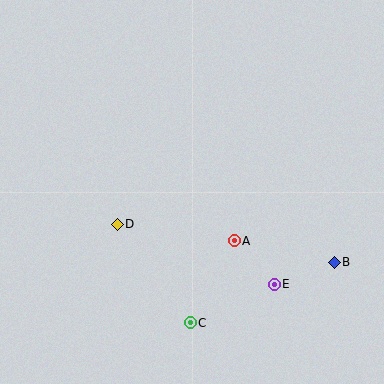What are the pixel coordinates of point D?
Point D is at (117, 224).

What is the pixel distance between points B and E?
The distance between B and E is 64 pixels.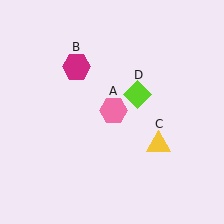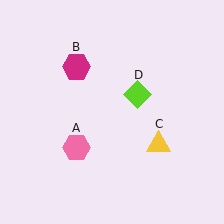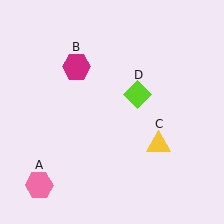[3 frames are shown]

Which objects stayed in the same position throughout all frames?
Magenta hexagon (object B) and yellow triangle (object C) and lime diamond (object D) remained stationary.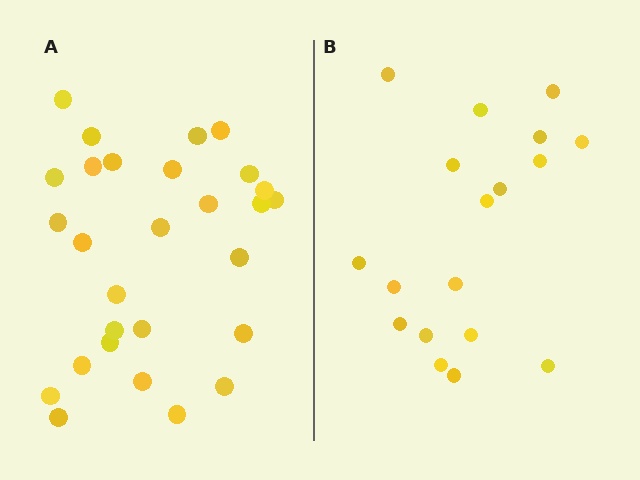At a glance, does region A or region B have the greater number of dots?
Region A (the left region) has more dots.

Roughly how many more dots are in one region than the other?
Region A has roughly 10 or so more dots than region B.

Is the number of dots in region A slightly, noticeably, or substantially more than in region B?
Region A has substantially more. The ratio is roughly 1.6 to 1.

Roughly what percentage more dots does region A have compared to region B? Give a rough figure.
About 55% more.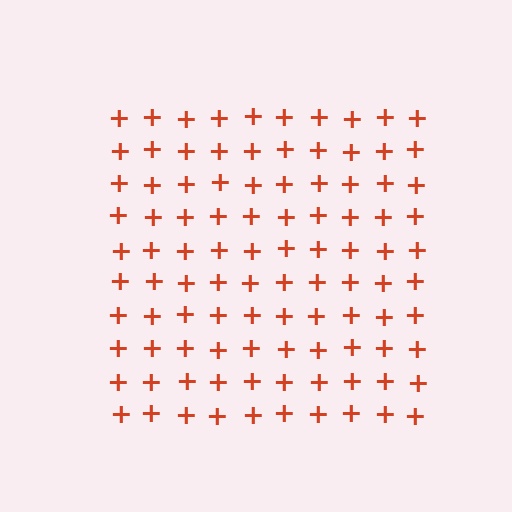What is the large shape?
The large shape is a square.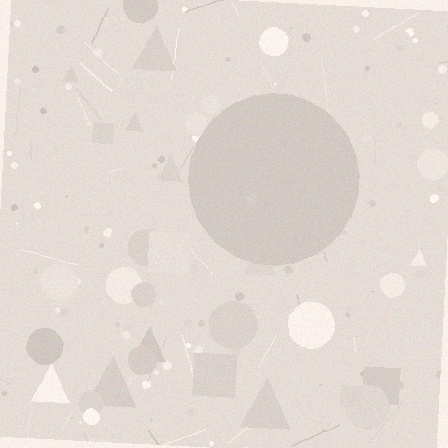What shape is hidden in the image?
A circle is hidden in the image.